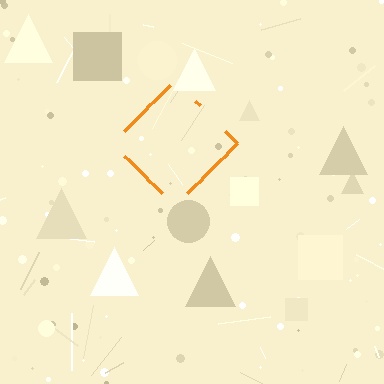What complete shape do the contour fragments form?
The contour fragments form a diamond.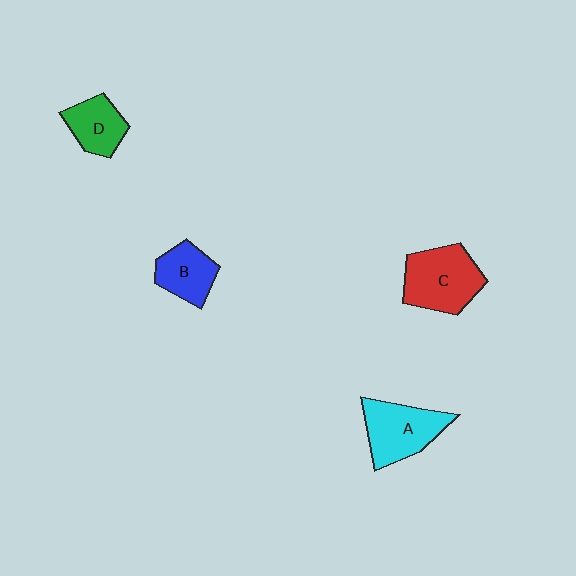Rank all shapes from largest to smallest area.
From largest to smallest: C (red), A (cyan), B (blue), D (green).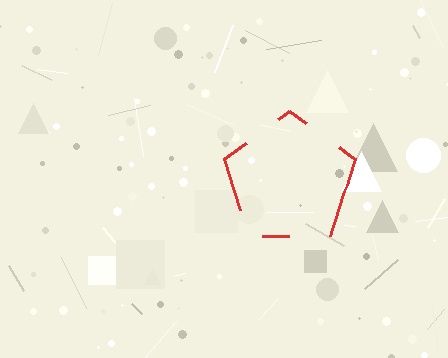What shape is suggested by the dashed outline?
The dashed outline suggests a pentagon.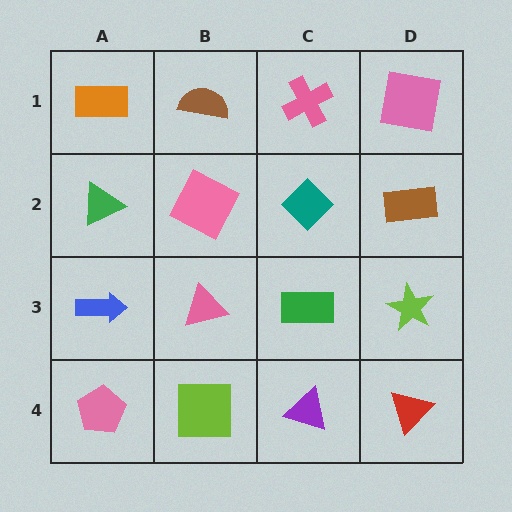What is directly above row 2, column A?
An orange rectangle.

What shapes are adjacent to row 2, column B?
A brown semicircle (row 1, column B), a pink triangle (row 3, column B), a green triangle (row 2, column A), a teal diamond (row 2, column C).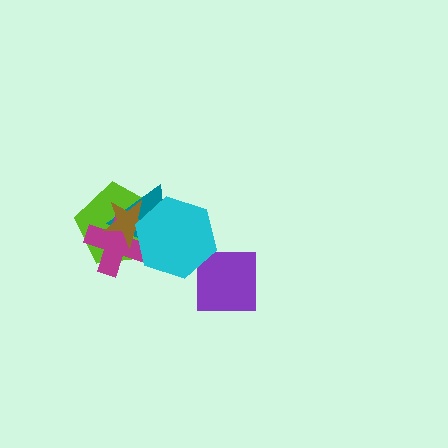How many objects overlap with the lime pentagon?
4 objects overlap with the lime pentagon.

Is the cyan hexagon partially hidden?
No, no other shape covers it.